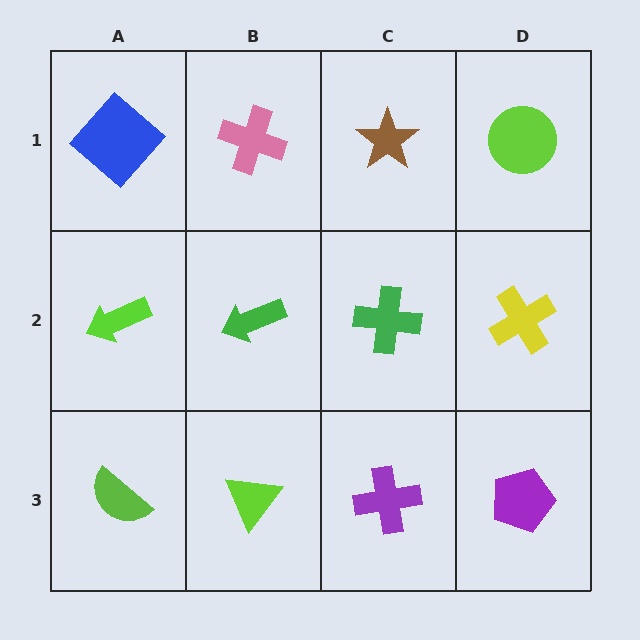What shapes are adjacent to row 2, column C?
A brown star (row 1, column C), a purple cross (row 3, column C), a green arrow (row 2, column B), a yellow cross (row 2, column D).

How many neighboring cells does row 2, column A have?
3.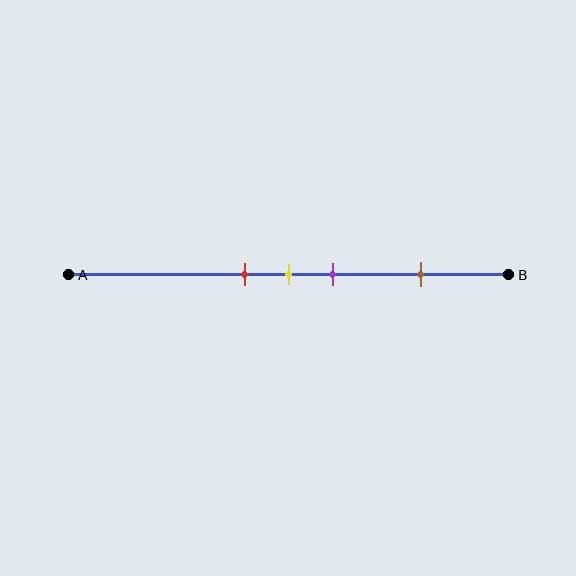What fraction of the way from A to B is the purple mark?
The purple mark is approximately 60% (0.6) of the way from A to B.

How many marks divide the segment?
There are 4 marks dividing the segment.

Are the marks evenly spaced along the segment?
No, the marks are not evenly spaced.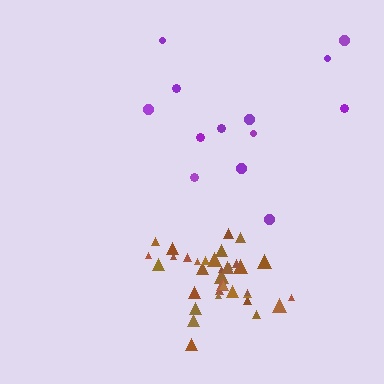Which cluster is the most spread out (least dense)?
Purple.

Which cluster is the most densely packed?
Brown.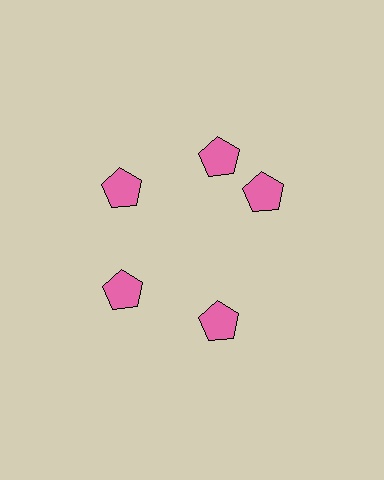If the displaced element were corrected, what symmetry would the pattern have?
It would have 5-fold rotational symmetry — the pattern would map onto itself every 72 degrees.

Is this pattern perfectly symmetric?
No. The 5 pink pentagons are arranged in a ring, but one element near the 3 o'clock position is rotated out of alignment along the ring, breaking the 5-fold rotational symmetry.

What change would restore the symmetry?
The symmetry would be restored by rotating it back into even spacing with its neighbors so that all 5 pentagons sit at equal angles and equal distance from the center.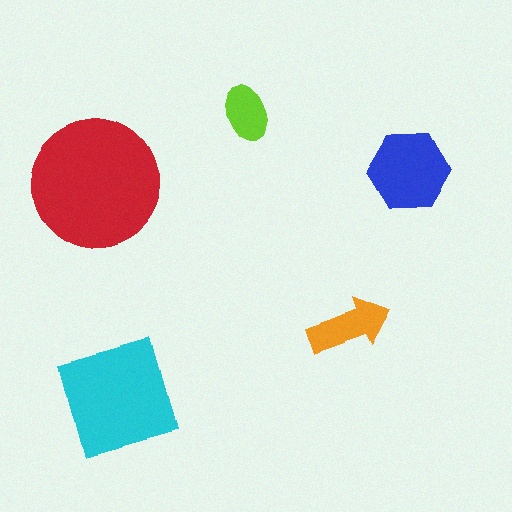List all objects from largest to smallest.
The red circle, the cyan square, the blue hexagon, the orange arrow, the lime ellipse.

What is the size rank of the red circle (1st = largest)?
1st.